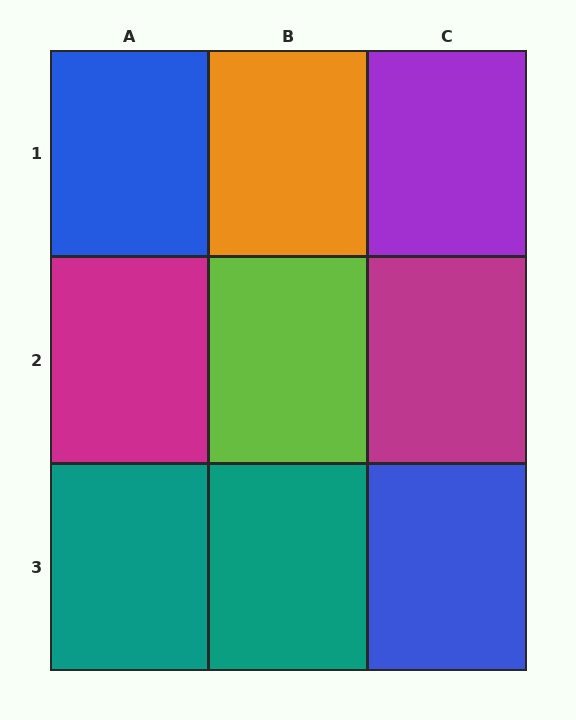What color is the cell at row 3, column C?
Blue.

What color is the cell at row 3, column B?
Teal.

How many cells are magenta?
2 cells are magenta.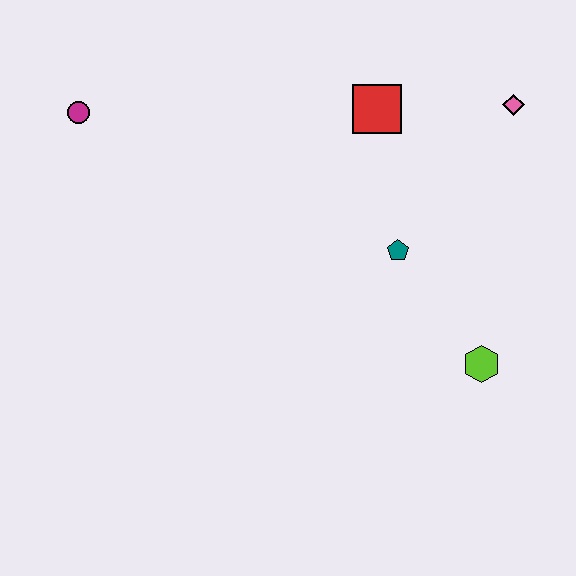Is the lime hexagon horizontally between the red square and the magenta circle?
No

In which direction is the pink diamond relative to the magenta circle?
The pink diamond is to the right of the magenta circle.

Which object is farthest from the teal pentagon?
The magenta circle is farthest from the teal pentagon.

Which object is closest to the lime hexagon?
The teal pentagon is closest to the lime hexagon.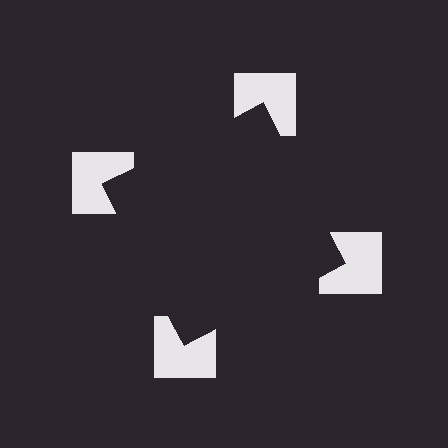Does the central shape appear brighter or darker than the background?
It typically appears slightly darker than the background, even though no actual brightness change is drawn.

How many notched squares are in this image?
There are 4 — one at each vertex of the illusory square.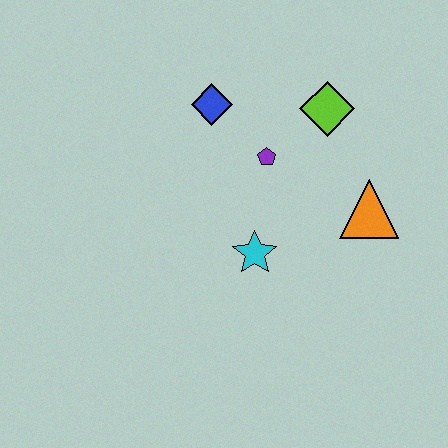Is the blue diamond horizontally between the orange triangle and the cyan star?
No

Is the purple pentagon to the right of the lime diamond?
No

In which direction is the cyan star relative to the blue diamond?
The cyan star is below the blue diamond.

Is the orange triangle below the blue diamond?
Yes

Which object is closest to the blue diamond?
The purple pentagon is closest to the blue diamond.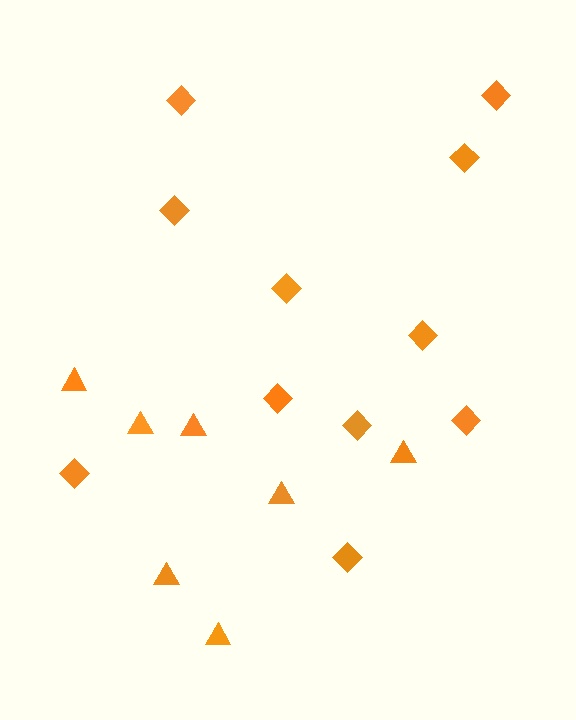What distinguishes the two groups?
There are 2 groups: one group of diamonds (11) and one group of triangles (7).